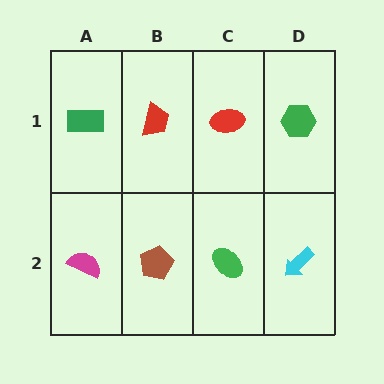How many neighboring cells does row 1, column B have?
3.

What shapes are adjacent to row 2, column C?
A red ellipse (row 1, column C), a brown pentagon (row 2, column B), a cyan arrow (row 2, column D).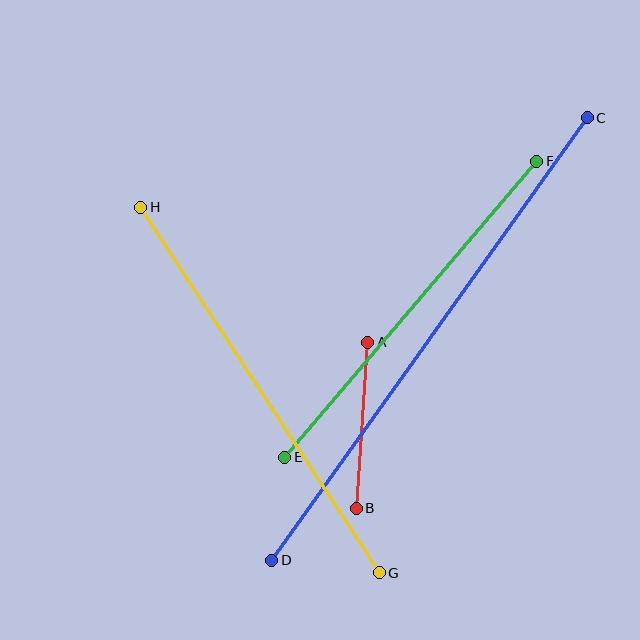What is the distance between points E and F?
The distance is approximately 389 pixels.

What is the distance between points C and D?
The distance is approximately 543 pixels.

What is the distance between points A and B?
The distance is approximately 167 pixels.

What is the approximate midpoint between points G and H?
The midpoint is at approximately (260, 390) pixels.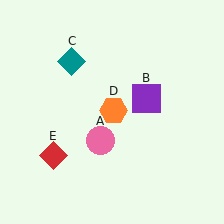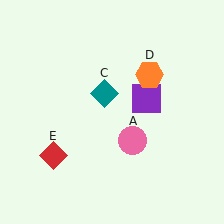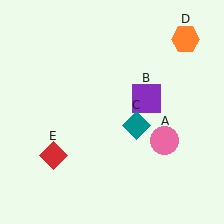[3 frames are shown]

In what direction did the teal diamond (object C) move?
The teal diamond (object C) moved down and to the right.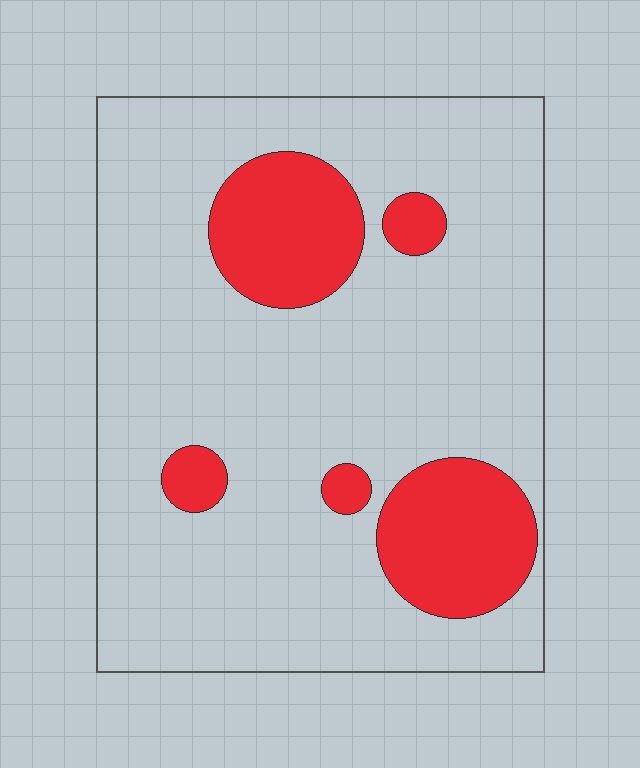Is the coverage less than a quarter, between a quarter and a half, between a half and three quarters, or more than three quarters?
Less than a quarter.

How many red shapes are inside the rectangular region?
5.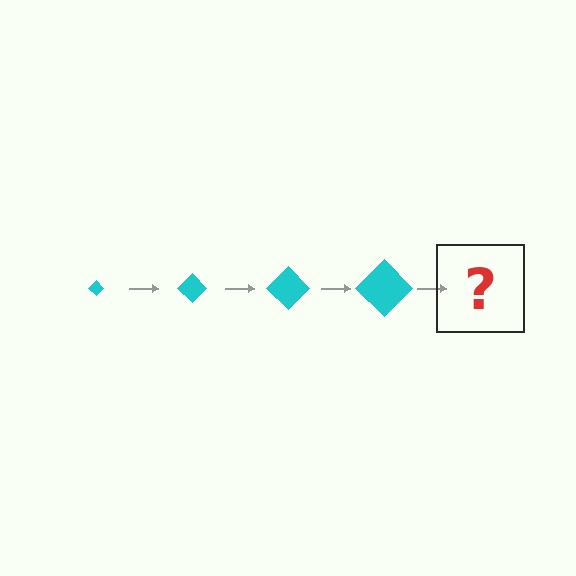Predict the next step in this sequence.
The next step is a cyan diamond, larger than the previous one.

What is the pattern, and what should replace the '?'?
The pattern is that the diamond gets progressively larger each step. The '?' should be a cyan diamond, larger than the previous one.